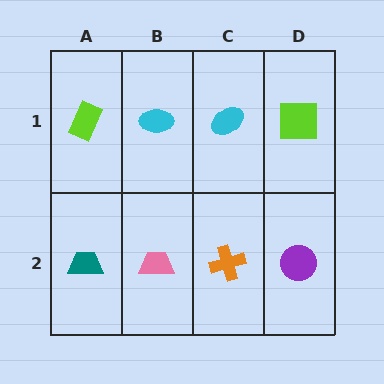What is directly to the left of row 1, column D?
A cyan ellipse.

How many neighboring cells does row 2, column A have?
2.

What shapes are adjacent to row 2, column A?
A lime rectangle (row 1, column A), a pink trapezoid (row 2, column B).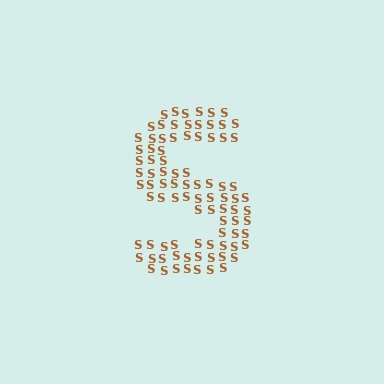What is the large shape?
The large shape is the letter S.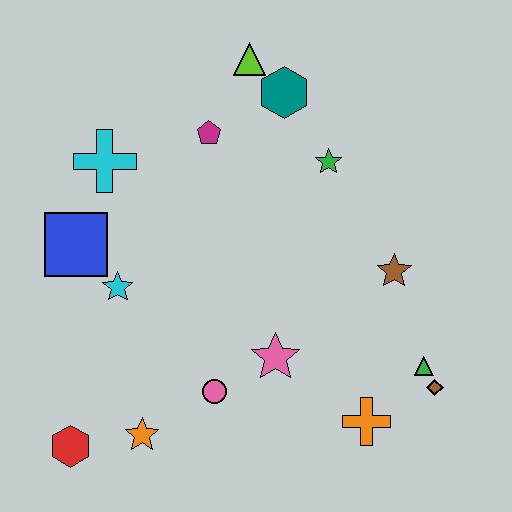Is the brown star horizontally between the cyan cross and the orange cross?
No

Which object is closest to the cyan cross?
The blue square is closest to the cyan cross.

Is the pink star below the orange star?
No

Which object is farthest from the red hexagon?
The lime triangle is farthest from the red hexagon.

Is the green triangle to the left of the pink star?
No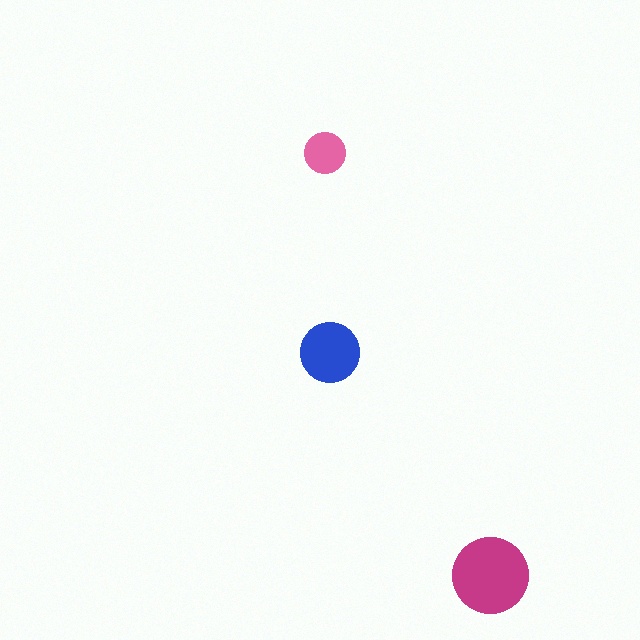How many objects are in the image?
There are 3 objects in the image.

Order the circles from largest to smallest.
the magenta one, the blue one, the pink one.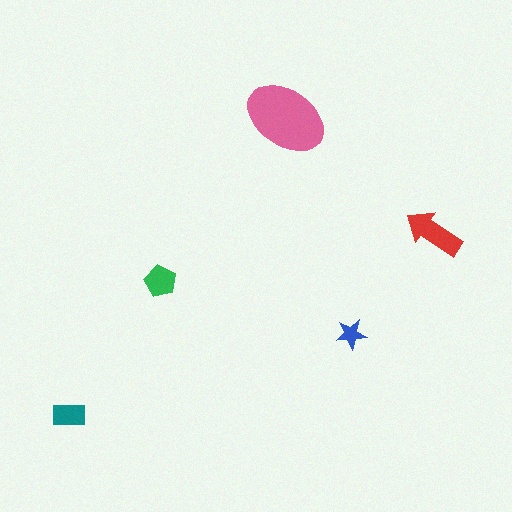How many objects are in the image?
There are 5 objects in the image.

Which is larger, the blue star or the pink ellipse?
The pink ellipse.